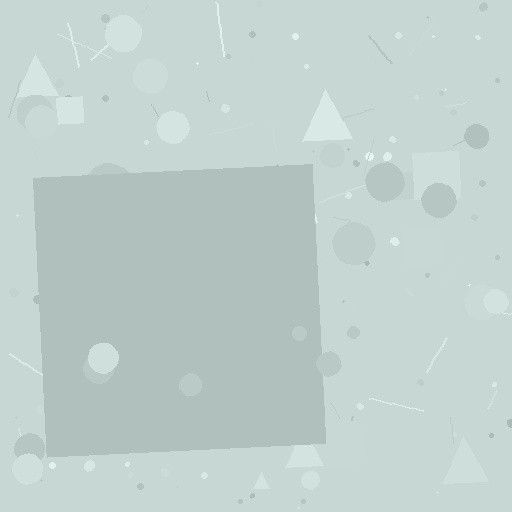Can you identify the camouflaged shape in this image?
The camouflaged shape is a square.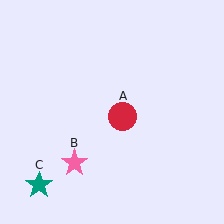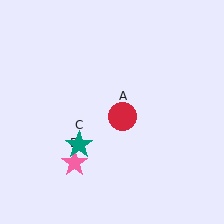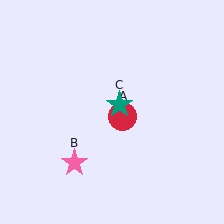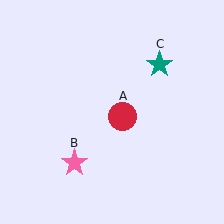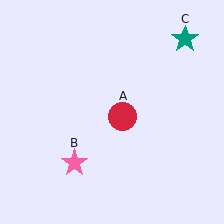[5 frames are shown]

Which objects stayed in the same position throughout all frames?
Red circle (object A) and pink star (object B) remained stationary.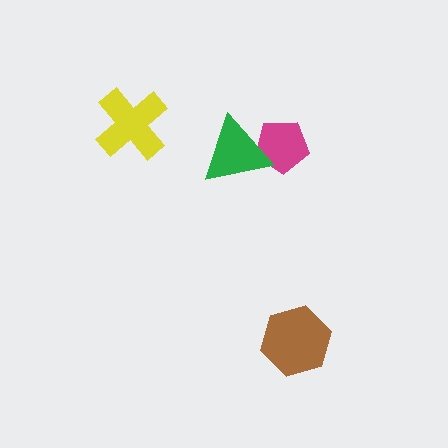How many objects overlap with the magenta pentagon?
1 object overlaps with the magenta pentagon.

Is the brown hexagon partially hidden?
No, no other shape covers it.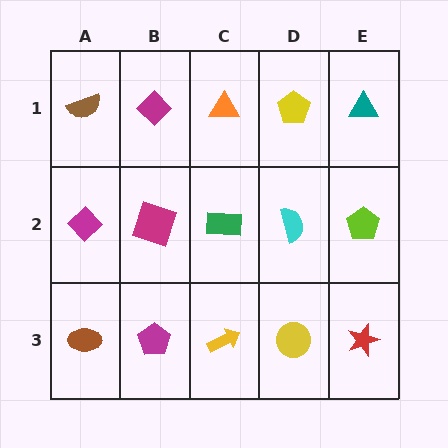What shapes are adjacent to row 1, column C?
A green rectangle (row 2, column C), a magenta diamond (row 1, column B), a yellow pentagon (row 1, column D).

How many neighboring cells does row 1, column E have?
2.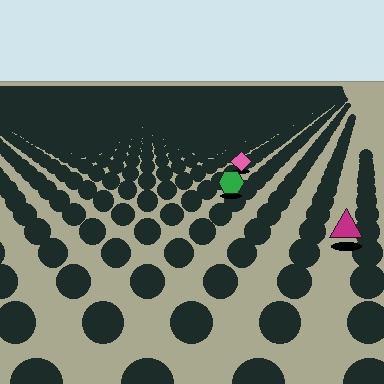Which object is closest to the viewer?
The magenta triangle is closest. The texture marks near it are larger and more spread out.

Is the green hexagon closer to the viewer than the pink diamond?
Yes. The green hexagon is closer — you can tell from the texture gradient: the ground texture is coarser near it.